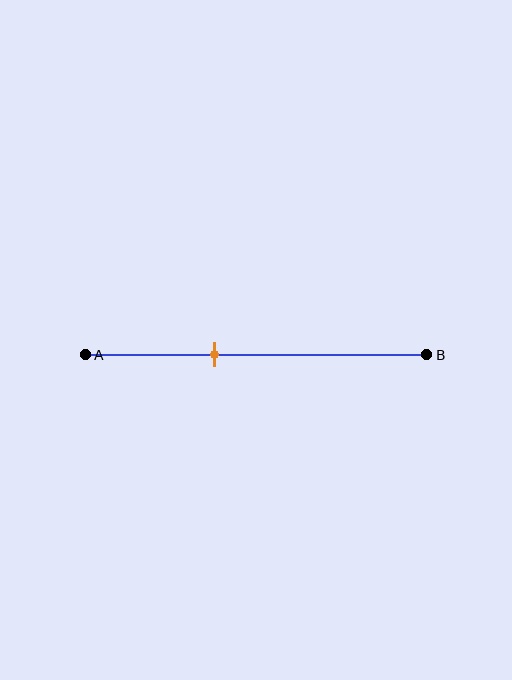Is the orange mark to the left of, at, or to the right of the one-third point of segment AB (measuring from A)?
The orange mark is to the right of the one-third point of segment AB.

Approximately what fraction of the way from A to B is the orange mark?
The orange mark is approximately 40% of the way from A to B.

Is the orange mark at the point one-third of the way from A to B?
No, the mark is at about 40% from A, not at the 33% one-third point.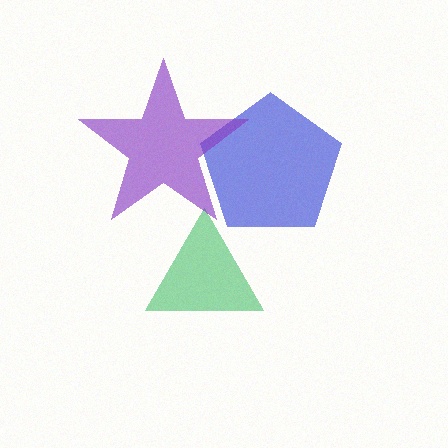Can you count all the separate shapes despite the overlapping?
Yes, there are 3 separate shapes.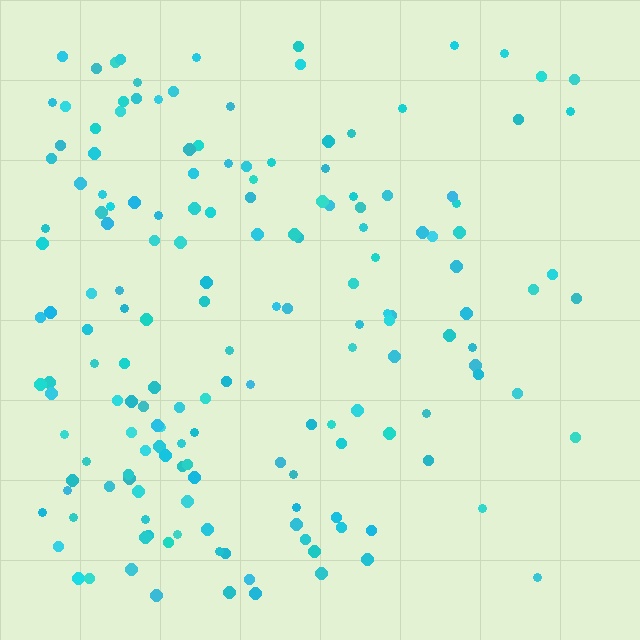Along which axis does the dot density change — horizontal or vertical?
Horizontal.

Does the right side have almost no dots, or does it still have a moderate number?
Still a moderate number, just noticeably fewer than the left.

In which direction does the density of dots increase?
From right to left, with the left side densest.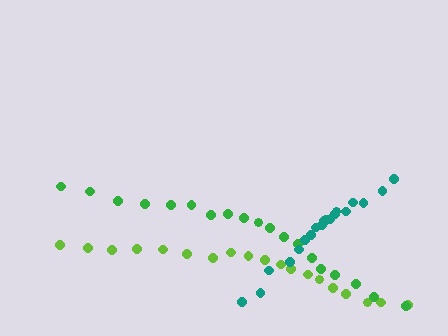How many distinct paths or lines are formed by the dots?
There are 3 distinct paths.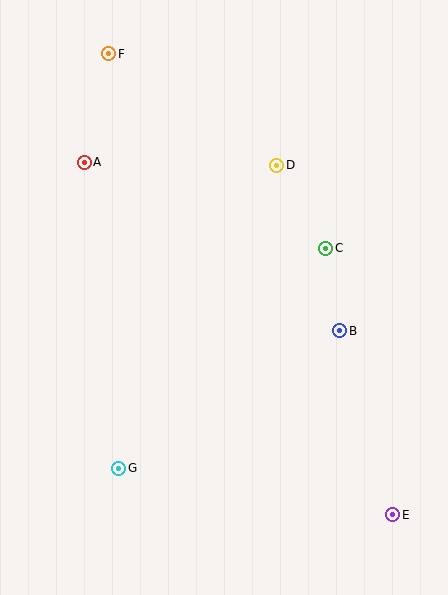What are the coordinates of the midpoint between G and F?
The midpoint between G and F is at (114, 261).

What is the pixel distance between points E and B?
The distance between E and B is 191 pixels.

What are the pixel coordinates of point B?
Point B is at (340, 331).